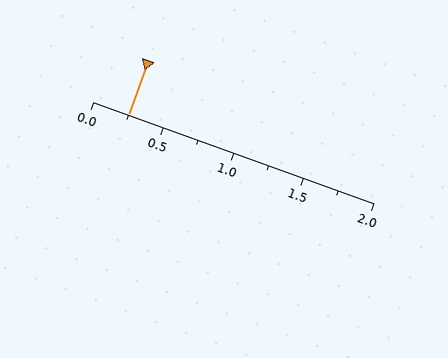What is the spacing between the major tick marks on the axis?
The major ticks are spaced 0.5 apart.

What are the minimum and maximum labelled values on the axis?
The axis runs from 0.0 to 2.0.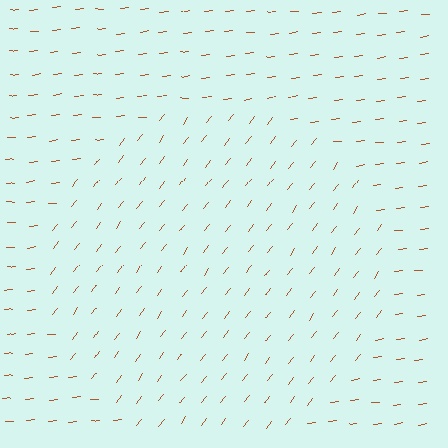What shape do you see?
I see a circle.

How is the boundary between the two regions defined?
The boundary is defined purely by a change in line orientation (approximately 45 degrees difference). All lines are the same color and thickness.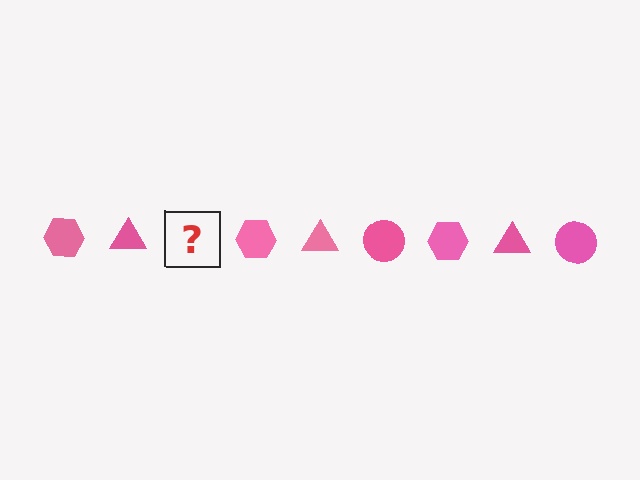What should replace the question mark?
The question mark should be replaced with a pink circle.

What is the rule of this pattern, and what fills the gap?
The rule is that the pattern cycles through hexagon, triangle, circle shapes in pink. The gap should be filled with a pink circle.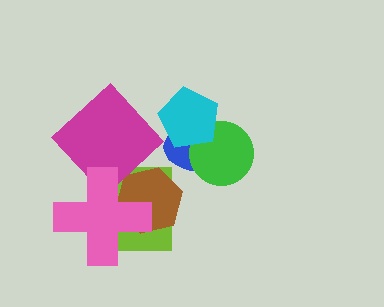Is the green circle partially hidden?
Yes, it is partially covered by another shape.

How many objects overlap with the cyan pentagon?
2 objects overlap with the cyan pentagon.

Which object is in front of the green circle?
The cyan pentagon is in front of the green circle.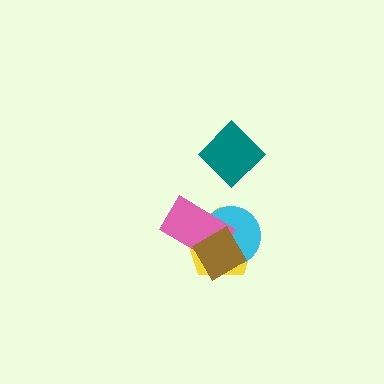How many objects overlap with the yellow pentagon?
3 objects overlap with the yellow pentagon.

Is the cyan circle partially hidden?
Yes, it is partially covered by another shape.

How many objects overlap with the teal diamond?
0 objects overlap with the teal diamond.